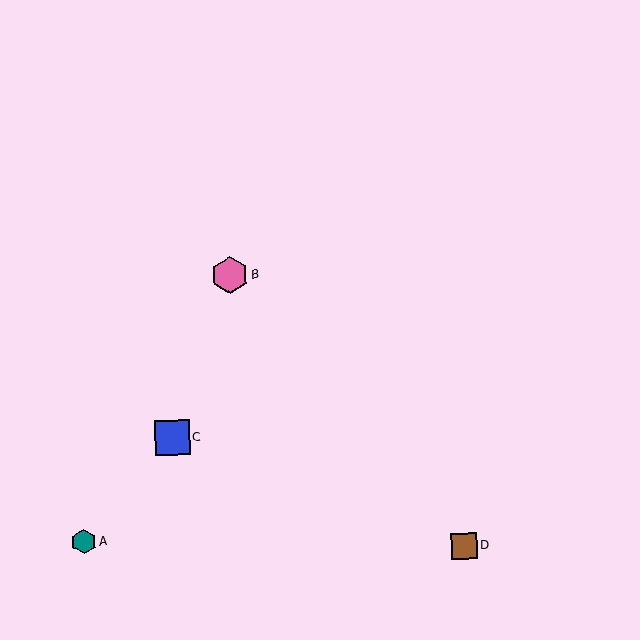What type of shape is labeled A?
Shape A is a teal hexagon.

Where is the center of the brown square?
The center of the brown square is at (464, 546).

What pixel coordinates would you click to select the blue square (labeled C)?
Click at (172, 438) to select the blue square C.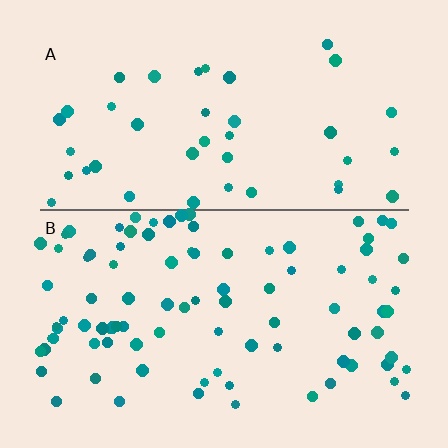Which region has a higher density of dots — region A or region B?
B (the bottom).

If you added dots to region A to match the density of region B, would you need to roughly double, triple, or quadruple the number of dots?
Approximately double.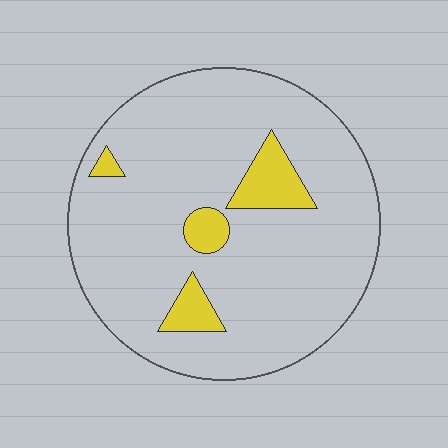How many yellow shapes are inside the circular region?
4.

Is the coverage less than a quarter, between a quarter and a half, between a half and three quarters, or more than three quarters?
Less than a quarter.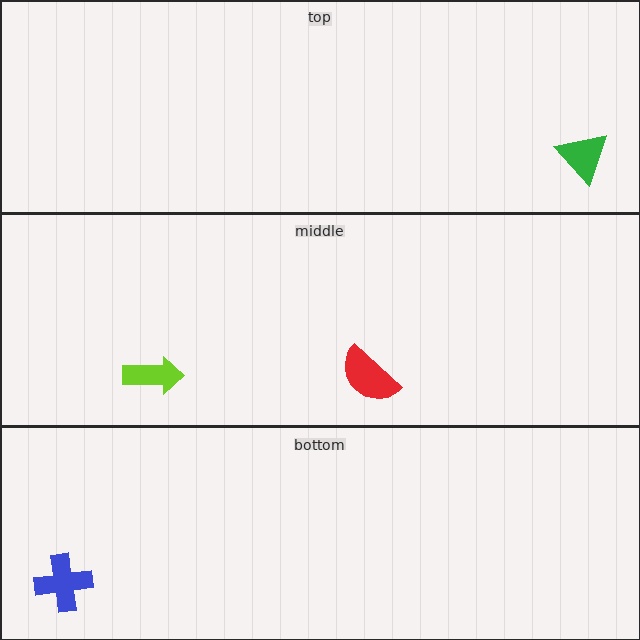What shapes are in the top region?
The green triangle.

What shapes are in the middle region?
The red semicircle, the lime arrow.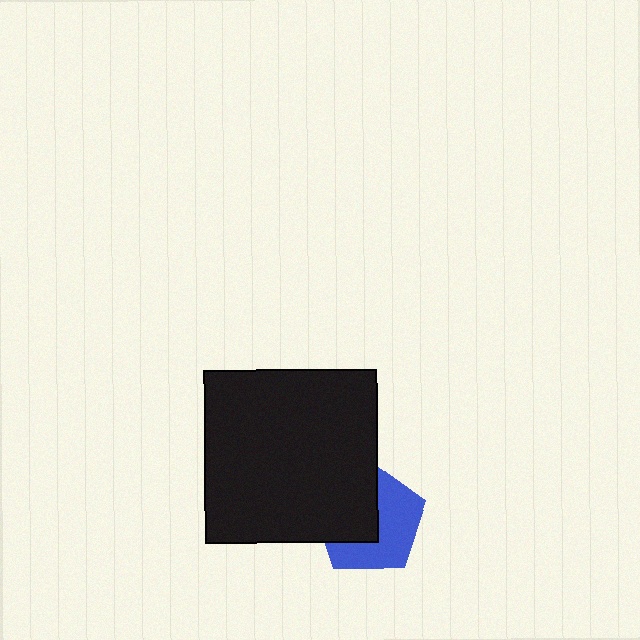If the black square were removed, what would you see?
You would see the complete blue pentagon.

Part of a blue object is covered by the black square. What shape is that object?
It is a pentagon.